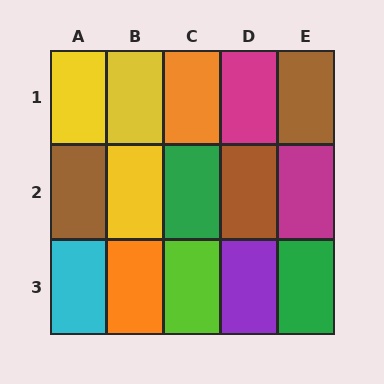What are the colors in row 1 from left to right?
Yellow, yellow, orange, magenta, brown.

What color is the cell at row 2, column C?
Green.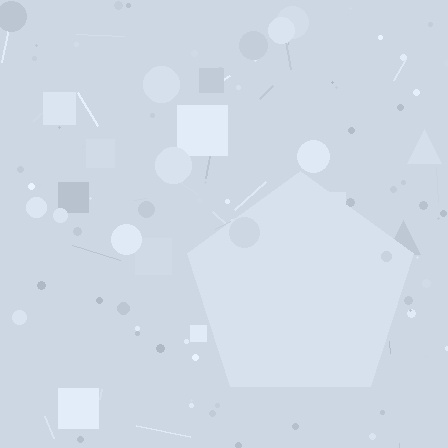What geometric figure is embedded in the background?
A pentagon is embedded in the background.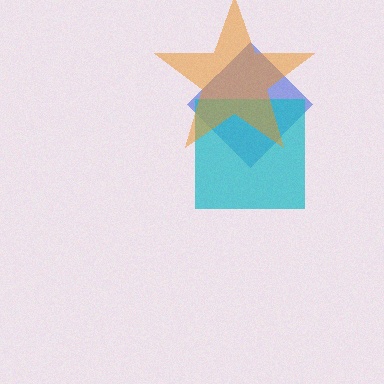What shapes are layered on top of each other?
The layered shapes are: a blue diamond, a cyan square, an orange star.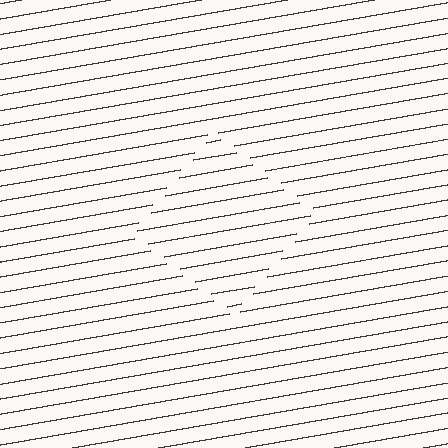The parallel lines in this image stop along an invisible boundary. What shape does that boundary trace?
An illusory square. The interior of the shape contains the same grating, shifted by half a period — the contour is defined by the phase discontinuity where line-ends from the inner and outer gratings abut.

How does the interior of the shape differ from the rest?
The interior of the shape contains the same grating, shifted by half a period — the contour is defined by the phase discontinuity where line-ends from the inner and outer gratings abut.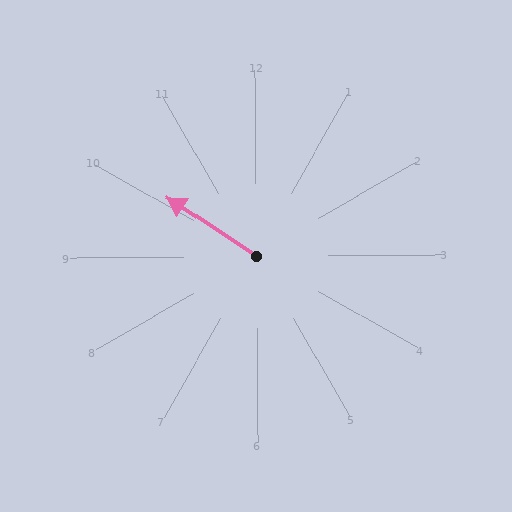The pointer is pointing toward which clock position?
Roughly 10 o'clock.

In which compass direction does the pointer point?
Northwest.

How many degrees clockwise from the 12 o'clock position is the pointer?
Approximately 304 degrees.